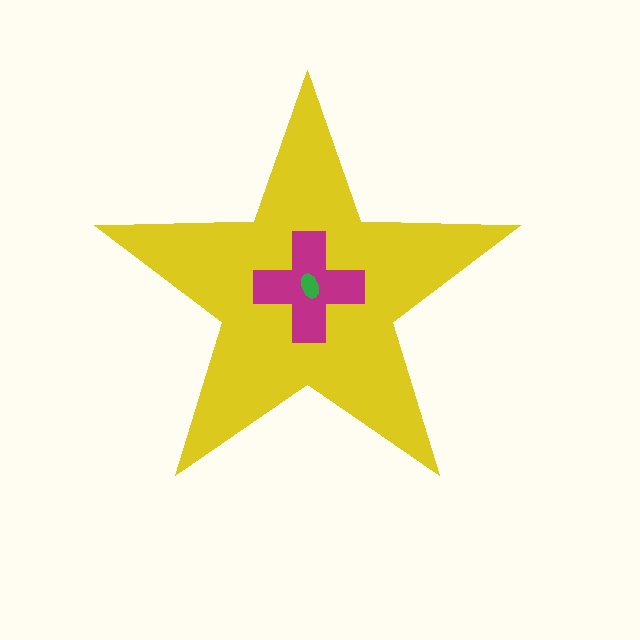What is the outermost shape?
The yellow star.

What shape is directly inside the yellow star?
The magenta cross.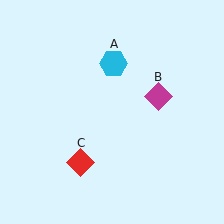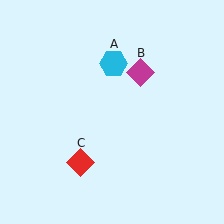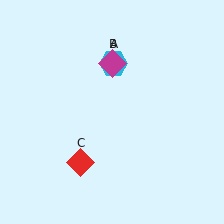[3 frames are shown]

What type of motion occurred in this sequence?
The magenta diamond (object B) rotated counterclockwise around the center of the scene.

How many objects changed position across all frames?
1 object changed position: magenta diamond (object B).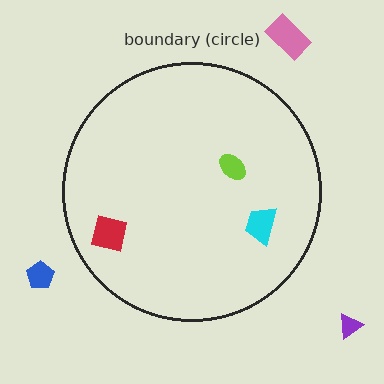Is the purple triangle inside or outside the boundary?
Outside.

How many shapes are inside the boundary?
3 inside, 3 outside.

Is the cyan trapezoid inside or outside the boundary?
Inside.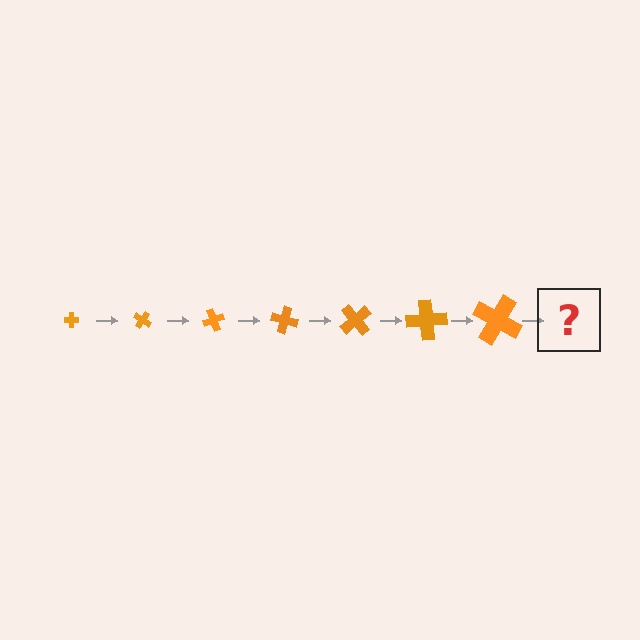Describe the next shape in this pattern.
It should be a cross, larger than the previous one and rotated 245 degrees from the start.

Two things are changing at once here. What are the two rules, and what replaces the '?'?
The two rules are that the cross grows larger each step and it rotates 35 degrees each step. The '?' should be a cross, larger than the previous one and rotated 245 degrees from the start.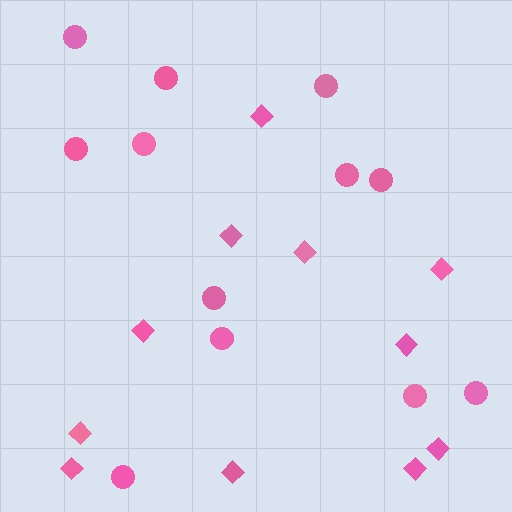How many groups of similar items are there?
There are 2 groups: one group of diamonds (11) and one group of circles (12).